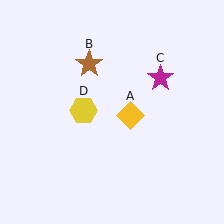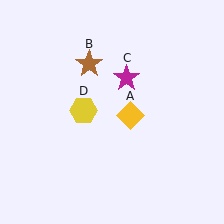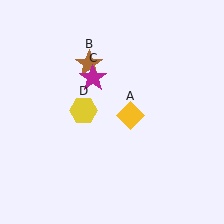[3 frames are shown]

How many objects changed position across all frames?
1 object changed position: magenta star (object C).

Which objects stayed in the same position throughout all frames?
Yellow diamond (object A) and brown star (object B) and yellow hexagon (object D) remained stationary.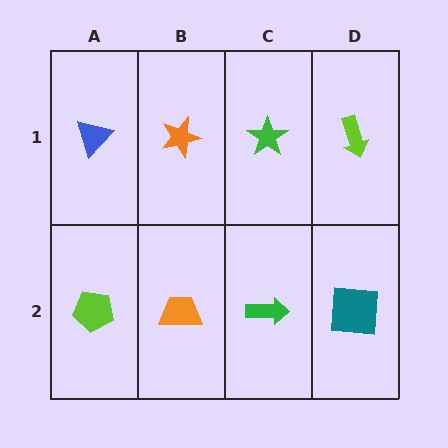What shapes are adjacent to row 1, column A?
A lime pentagon (row 2, column A), an orange star (row 1, column B).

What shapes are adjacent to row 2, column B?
An orange star (row 1, column B), a lime pentagon (row 2, column A), a green arrow (row 2, column C).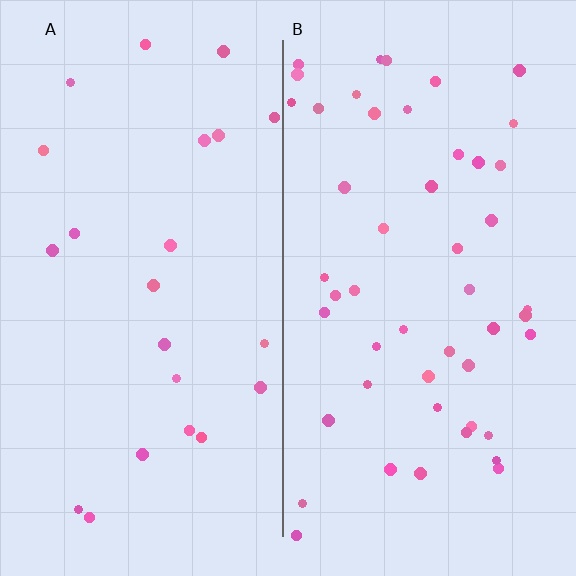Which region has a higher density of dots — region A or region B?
B (the right).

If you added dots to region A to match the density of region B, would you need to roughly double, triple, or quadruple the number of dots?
Approximately double.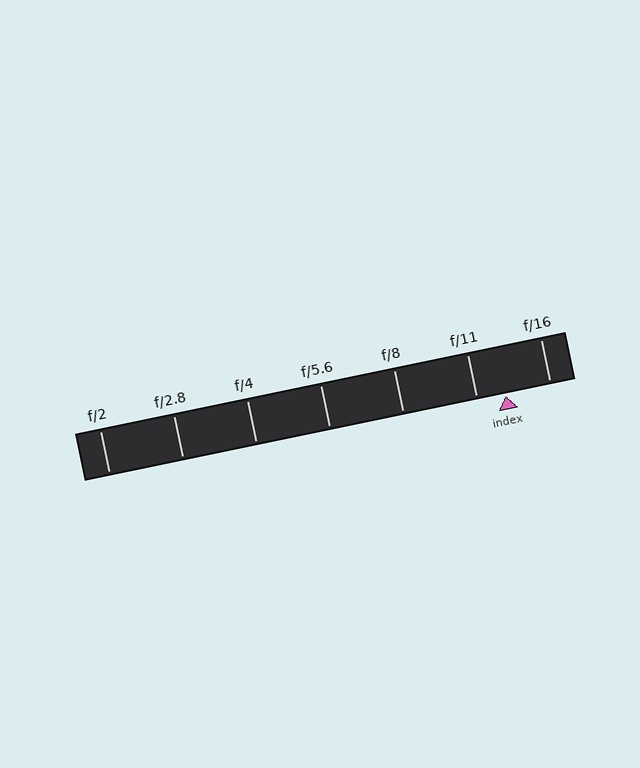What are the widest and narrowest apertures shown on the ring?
The widest aperture shown is f/2 and the narrowest is f/16.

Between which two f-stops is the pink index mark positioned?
The index mark is between f/11 and f/16.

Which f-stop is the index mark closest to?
The index mark is closest to f/11.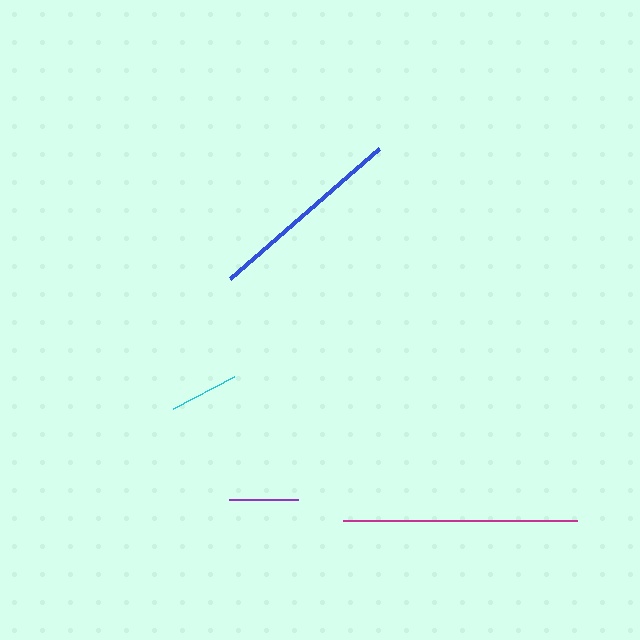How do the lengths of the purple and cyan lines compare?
The purple and cyan lines are approximately the same length.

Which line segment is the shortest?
The cyan line is the shortest at approximately 69 pixels.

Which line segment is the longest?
The magenta line is the longest at approximately 233 pixels.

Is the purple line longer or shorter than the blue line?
The blue line is longer than the purple line.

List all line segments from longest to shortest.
From longest to shortest: magenta, blue, purple, cyan.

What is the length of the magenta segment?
The magenta segment is approximately 233 pixels long.